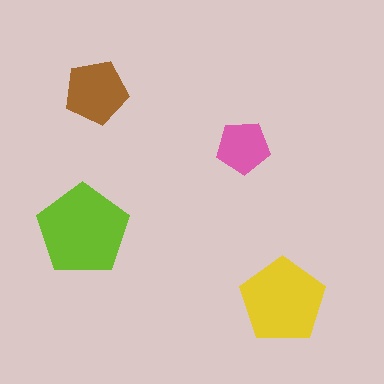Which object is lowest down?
The yellow pentagon is bottommost.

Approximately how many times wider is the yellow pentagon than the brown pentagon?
About 1.5 times wider.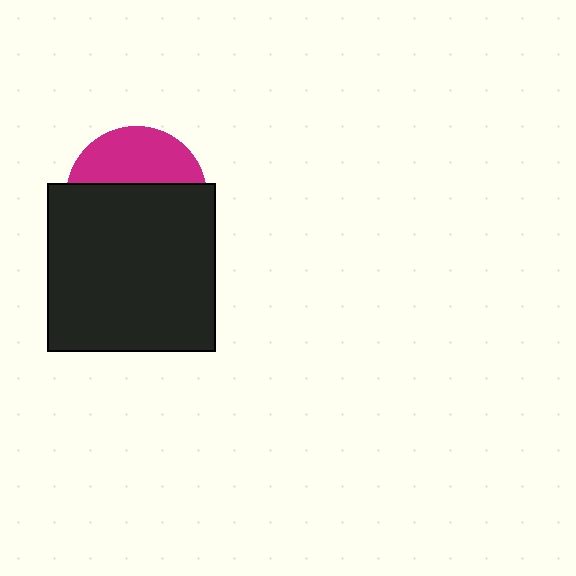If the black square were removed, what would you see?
You would see the complete magenta circle.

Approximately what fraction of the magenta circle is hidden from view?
Roughly 62% of the magenta circle is hidden behind the black square.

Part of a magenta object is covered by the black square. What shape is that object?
It is a circle.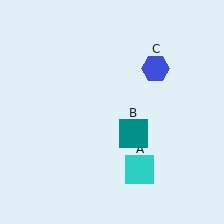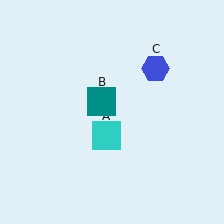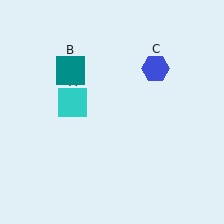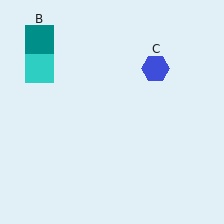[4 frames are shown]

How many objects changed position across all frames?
2 objects changed position: cyan square (object A), teal square (object B).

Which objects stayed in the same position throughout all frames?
Blue hexagon (object C) remained stationary.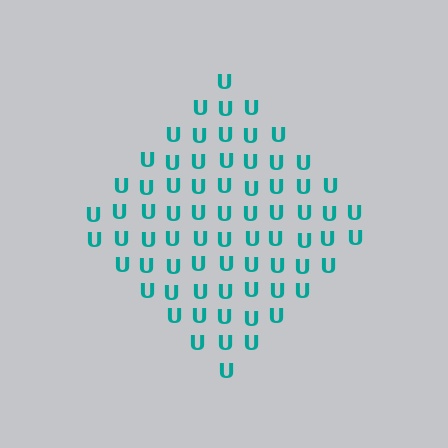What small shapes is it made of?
It is made of small letter U's.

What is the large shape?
The large shape is a diamond.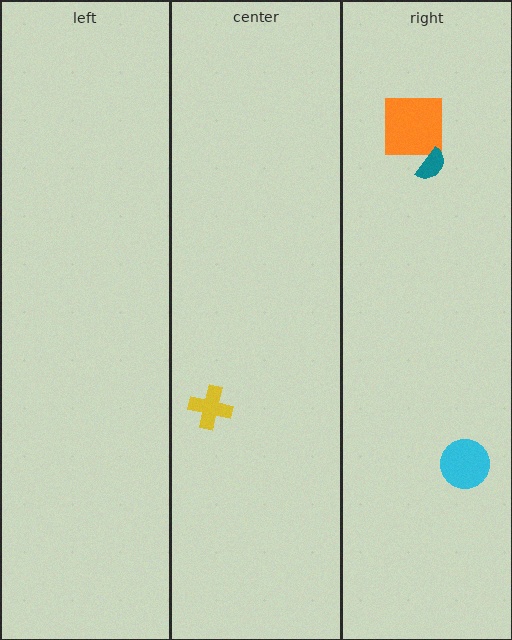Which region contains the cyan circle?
The right region.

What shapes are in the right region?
The cyan circle, the orange square, the teal semicircle.